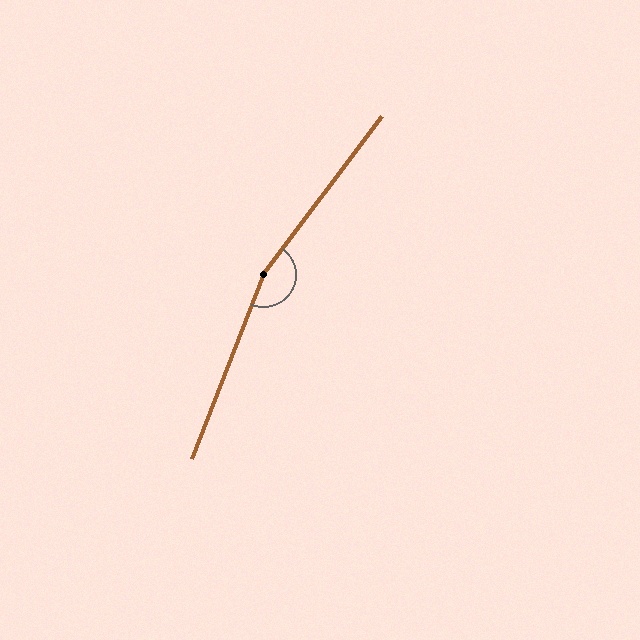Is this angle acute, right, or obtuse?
It is obtuse.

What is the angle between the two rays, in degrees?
Approximately 164 degrees.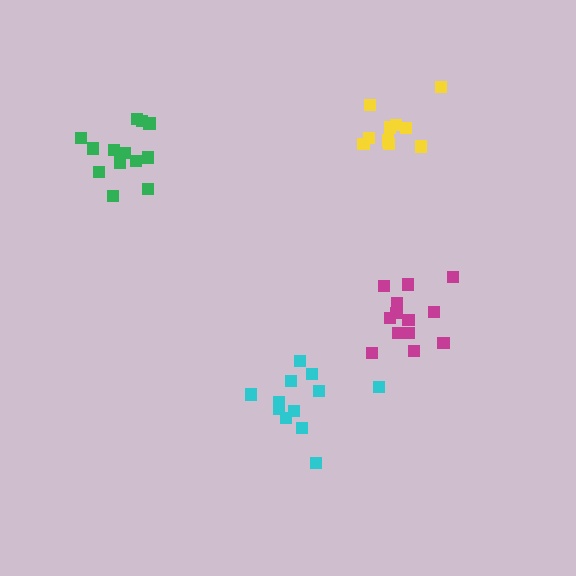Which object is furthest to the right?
The magenta cluster is rightmost.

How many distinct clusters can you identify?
There are 4 distinct clusters.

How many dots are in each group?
Group 1: 13 dots, Group 2: 12 dots, Group 3: 13 dots, Group 4: 10 dots (48 total).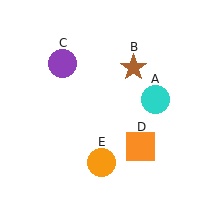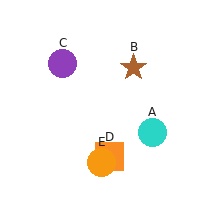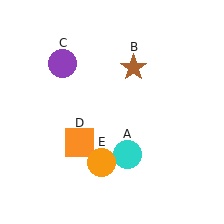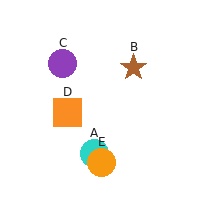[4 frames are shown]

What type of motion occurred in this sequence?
The cyan circle (object A), orange square (object D) rotated clockwise around the center of the scene.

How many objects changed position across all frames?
2 objects changed position: cyan circle (object A), orange square (object D).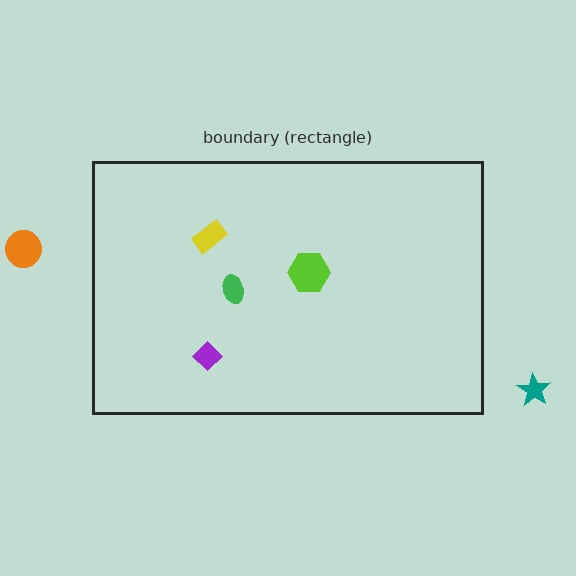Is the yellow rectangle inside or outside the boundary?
Inside.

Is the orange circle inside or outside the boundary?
Outside.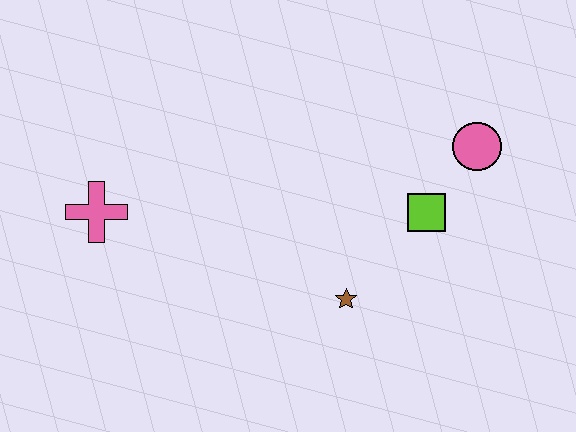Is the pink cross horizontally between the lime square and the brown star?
No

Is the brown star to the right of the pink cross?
Yes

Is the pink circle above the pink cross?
Yes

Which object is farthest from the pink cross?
The pink circle is farthest from the pink cross.